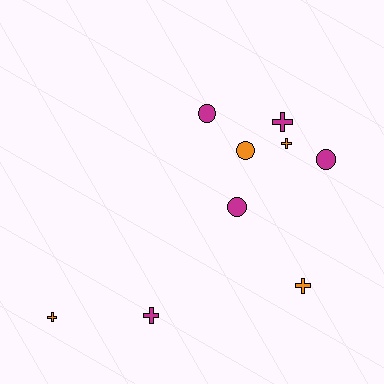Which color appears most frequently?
Magenta, with 5 objects.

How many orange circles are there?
There is 1 orange circle.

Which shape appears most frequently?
Cross, with 5 objects.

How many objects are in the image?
There are 9 objects.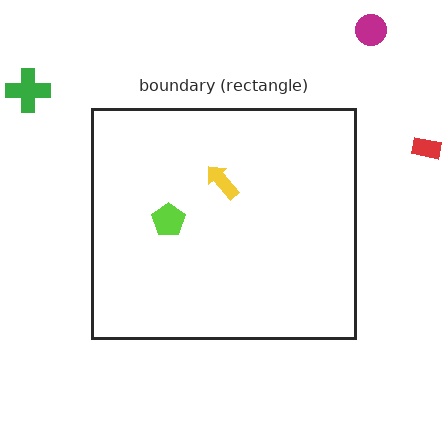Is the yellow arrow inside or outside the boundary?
Inside.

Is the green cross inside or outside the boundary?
Outside.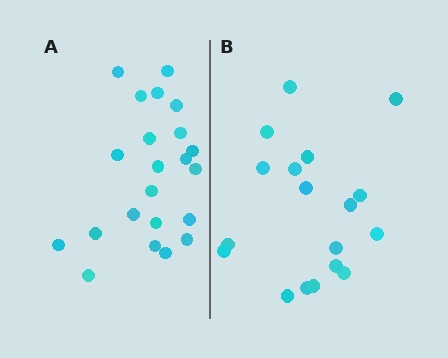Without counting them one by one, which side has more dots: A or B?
Region A (the left region) has more dots.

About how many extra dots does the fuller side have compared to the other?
Region A has about 4 more dots than region B.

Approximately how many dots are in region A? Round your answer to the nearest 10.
About 20 dots. (The exact count is 22, which rounds to 20.)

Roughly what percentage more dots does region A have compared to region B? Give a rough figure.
About 20% more.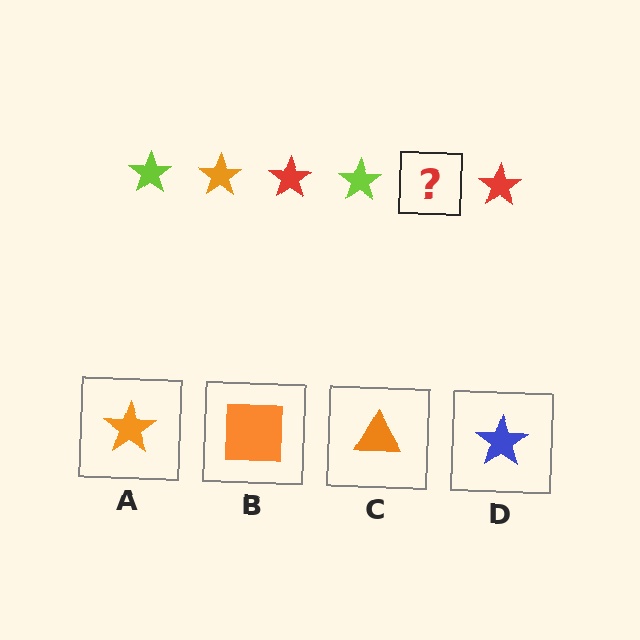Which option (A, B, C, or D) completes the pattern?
A.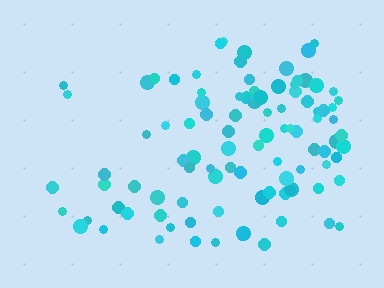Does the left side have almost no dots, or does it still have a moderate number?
Still a moderate number, just noticeably fewer than the right.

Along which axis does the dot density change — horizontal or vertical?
Horizontal.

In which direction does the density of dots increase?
From left to right, with the right side densest.